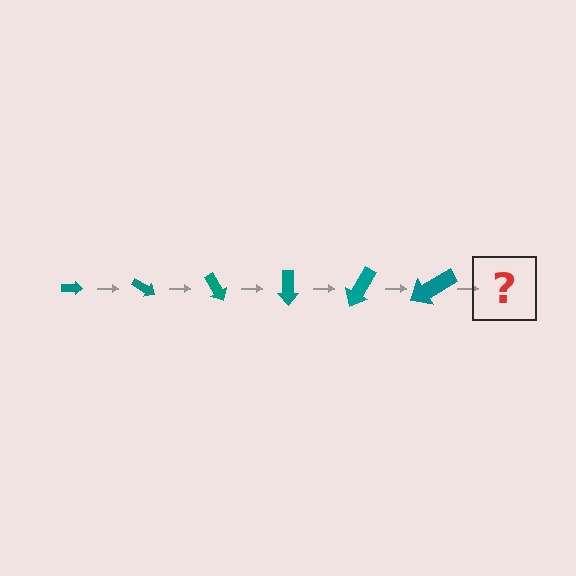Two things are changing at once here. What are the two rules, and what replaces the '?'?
The two rules are that the arrow grows larger each step and it rotates 30 degrees each step. The '?' should be an arrow, larger than the previous one and rotated 180 degrees from the start.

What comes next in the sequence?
The next element should be an arrow, larger than the previous one and rotated 180 degrees from the start.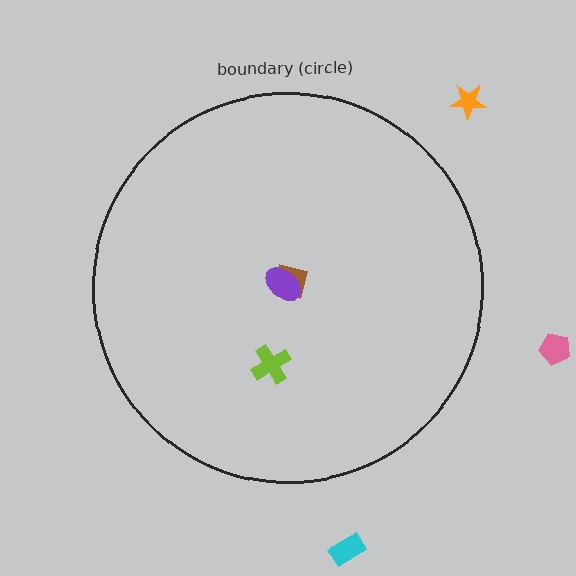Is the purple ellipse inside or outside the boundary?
Inside.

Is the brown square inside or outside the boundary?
Inside.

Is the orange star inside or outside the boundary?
Outside.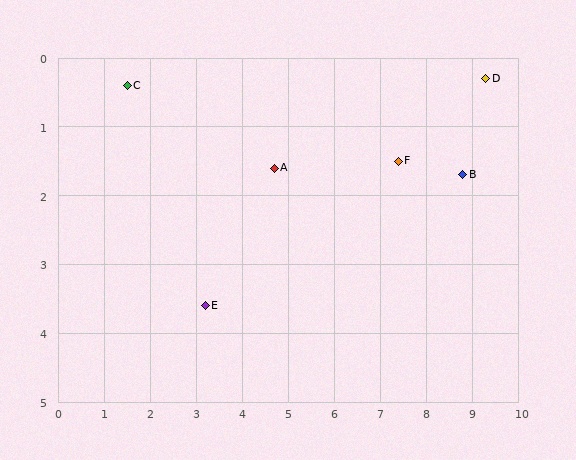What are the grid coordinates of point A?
Point A is at approximately (4.7, 1.6).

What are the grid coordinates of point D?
Point D is at approximately (9.3, 0.3).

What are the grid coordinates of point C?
Point C is at approximately (1.5, 0.4).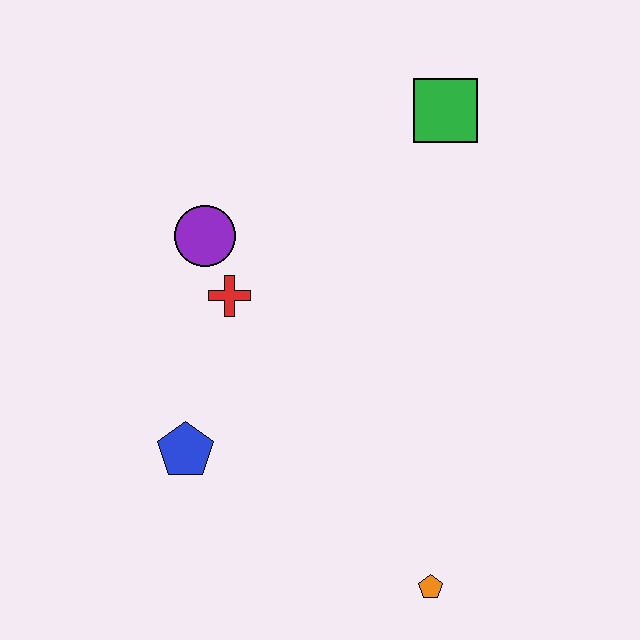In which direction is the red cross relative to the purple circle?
The red cross is below the purple circle.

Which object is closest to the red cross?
The purple circle is closest to the red cross.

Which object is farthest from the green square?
The orange pentagon is farthest from the green square.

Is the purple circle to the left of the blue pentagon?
No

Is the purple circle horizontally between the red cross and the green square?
No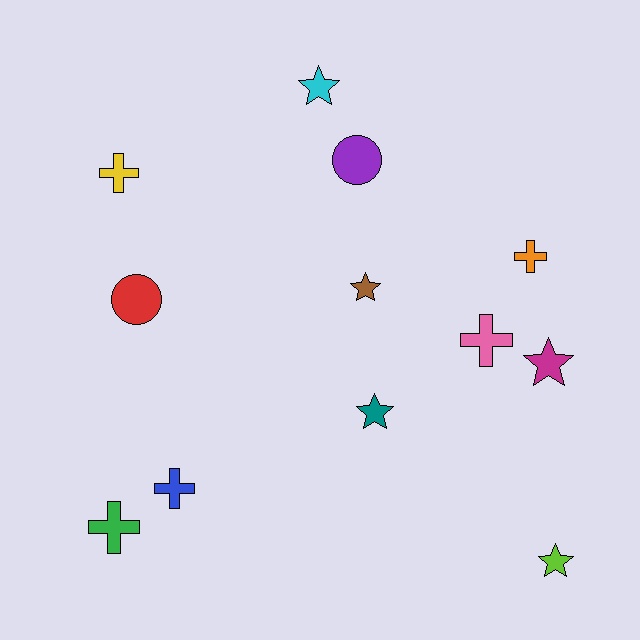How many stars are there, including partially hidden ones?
There are 5 stars.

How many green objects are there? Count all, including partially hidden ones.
There is 1 green object.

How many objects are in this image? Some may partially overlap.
There are 12 objects.